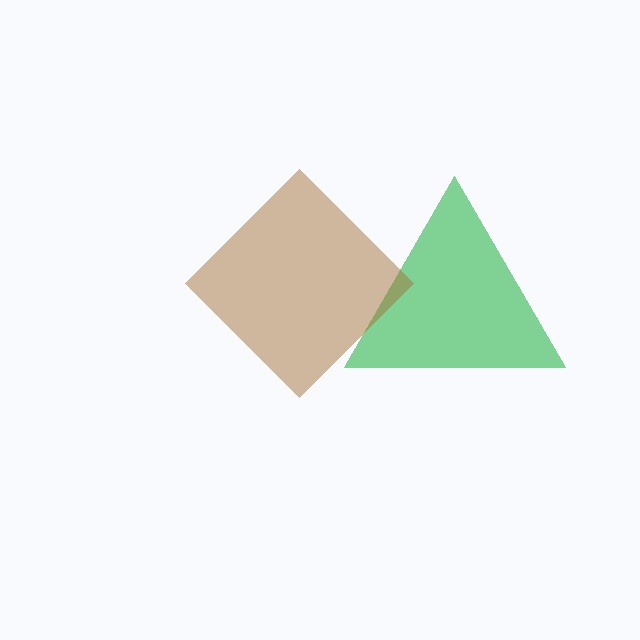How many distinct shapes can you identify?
There are 2 distinct shapes: a green triangle, a brown diamond.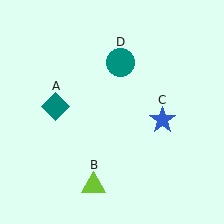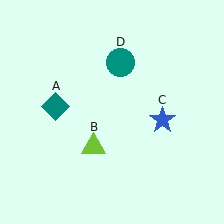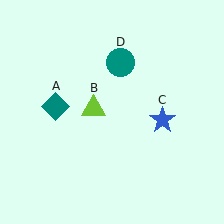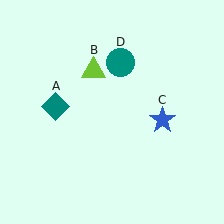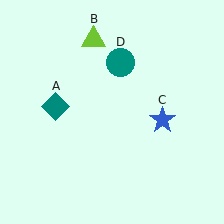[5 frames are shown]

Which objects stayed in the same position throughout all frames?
Teal diamond (object A) and blue star (object C) and teal circle (object D) remained stationary.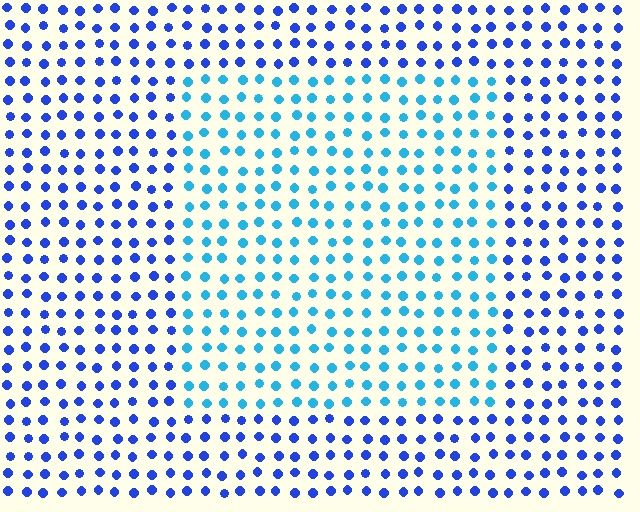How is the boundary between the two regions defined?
The boundary is defined purely by a slight shift in hue (about 36 degrees). Spacing, size, and orientation are identical on both sides.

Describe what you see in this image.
The image is filled with small blue elements in a uniform arrangement. A rectangle-shaped region is visible where the elements are tinted to a slightly different hue, forming a subtle color boundary.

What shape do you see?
I see a rectangle.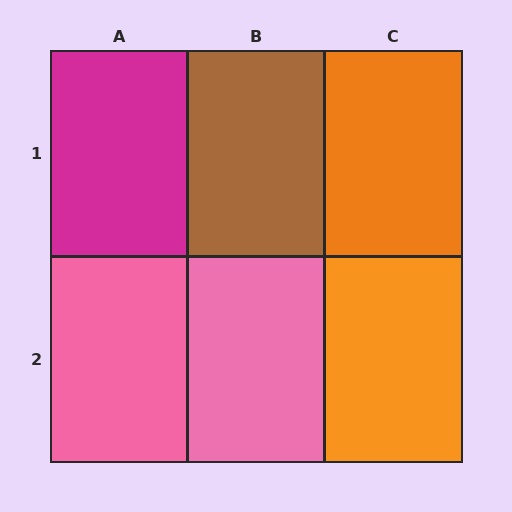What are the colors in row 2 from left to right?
Pink, pink, orange.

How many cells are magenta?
1 cell is magenta.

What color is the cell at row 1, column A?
Magenta.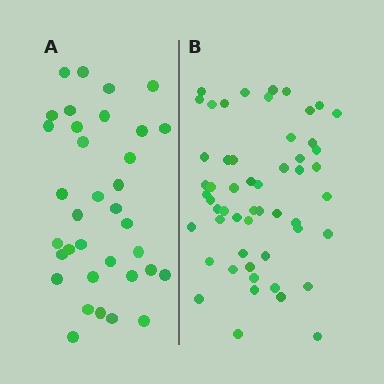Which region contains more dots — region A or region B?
Region B (the right region) has more dots.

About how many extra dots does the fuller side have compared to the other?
Region B has approximately 20 more dots than region A.